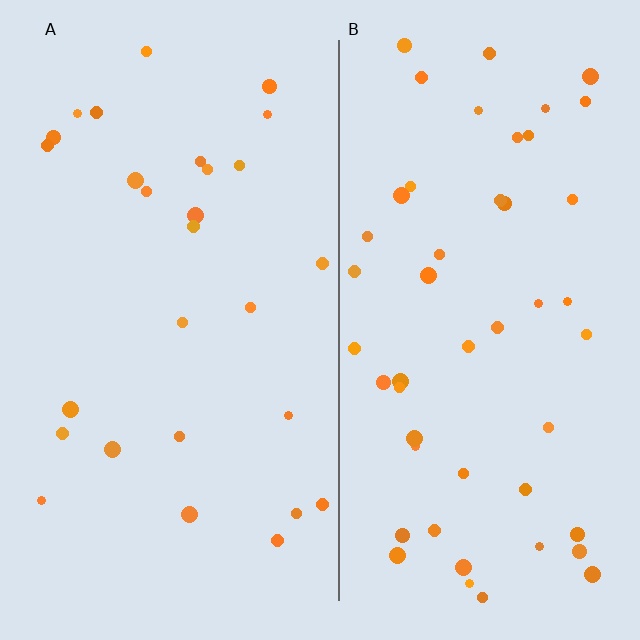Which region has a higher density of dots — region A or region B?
B (the right).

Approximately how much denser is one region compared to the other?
Approximately 1.8× — region B over region A.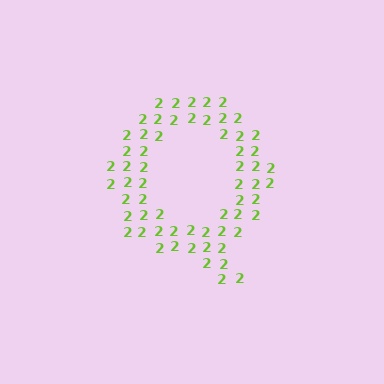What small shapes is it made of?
It is made of small digit 2's.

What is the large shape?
The large shape is the letter Q.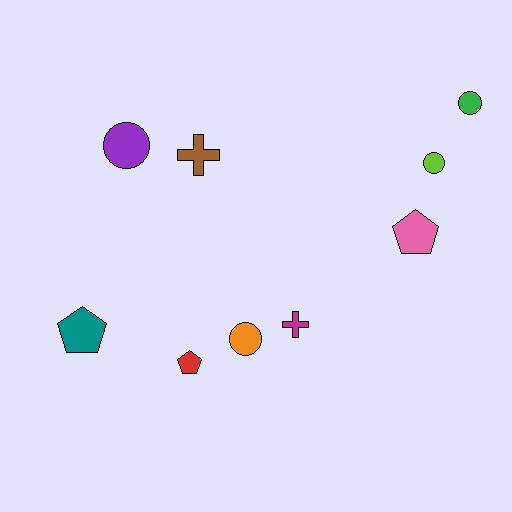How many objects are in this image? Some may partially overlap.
There are 9 objects.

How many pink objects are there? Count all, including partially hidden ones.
There is 1 pink object.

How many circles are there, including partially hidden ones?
There are 4 circles.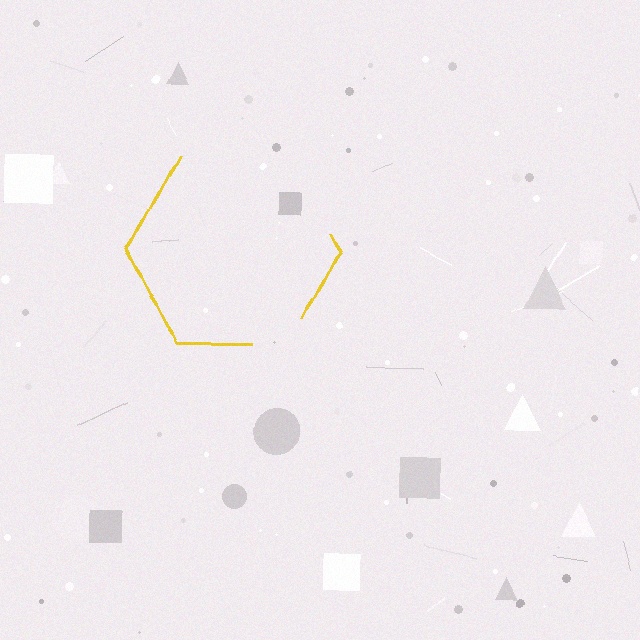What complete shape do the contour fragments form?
The contour fragments form a hexagon.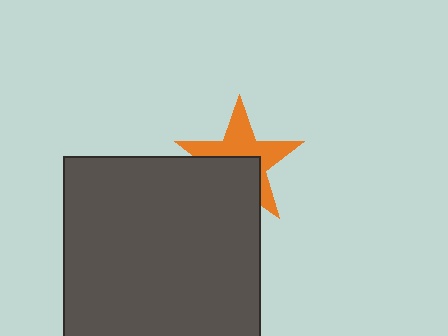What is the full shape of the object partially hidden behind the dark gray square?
The partially hidden object is an orange star.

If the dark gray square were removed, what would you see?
You would see the complete orange star.